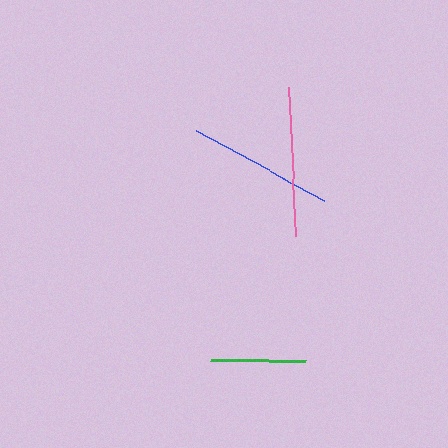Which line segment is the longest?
The pink line is the longest at approximately 149 pixels.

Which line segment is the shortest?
The green line is the shortest at approximately 95 pixels.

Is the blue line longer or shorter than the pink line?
The pink line is longer than the blue line.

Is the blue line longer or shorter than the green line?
The blue line is longer than the green line.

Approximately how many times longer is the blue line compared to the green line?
The blue line is approximately 1.5 times the length of the green line.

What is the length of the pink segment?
The pink segment is approximately 149 pixels long.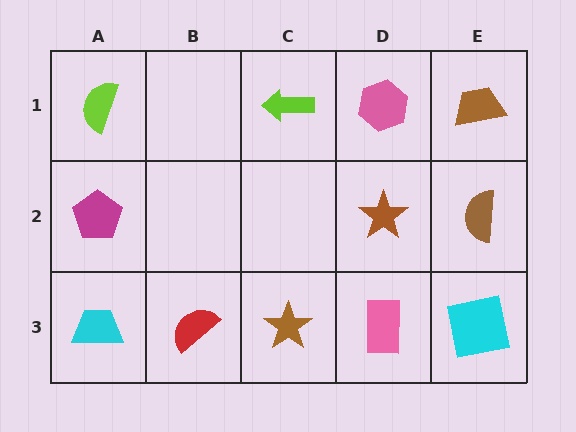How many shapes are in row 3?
5 shapes.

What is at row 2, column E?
A brown semicircle.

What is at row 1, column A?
A lime semicircle.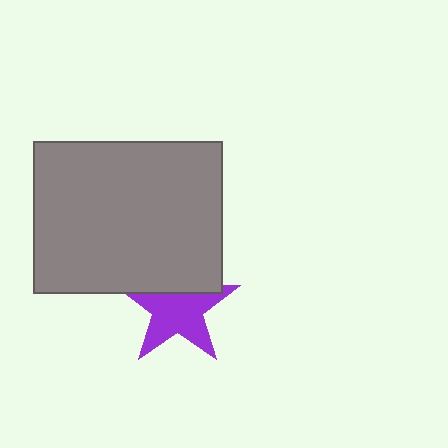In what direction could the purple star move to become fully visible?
The purple star could move down. That would shift it out from behind the gray rectangle entirely.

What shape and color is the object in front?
The object in front is a gray rectangle.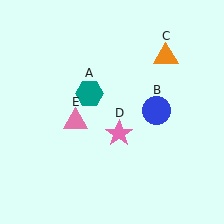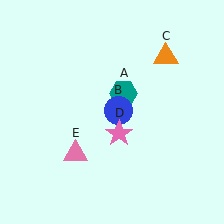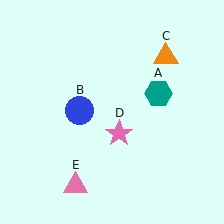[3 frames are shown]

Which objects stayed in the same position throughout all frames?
Orange triangle (object C) and pink star (object D) remained stationary.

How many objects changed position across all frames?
3 objects changed position: teal hexagon (object A), blue circle (object B), pink triangle (object E).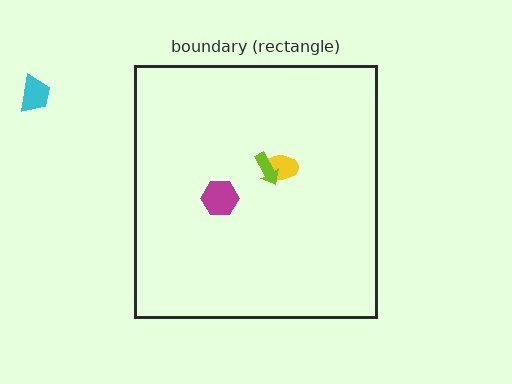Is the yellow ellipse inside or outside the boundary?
Inside.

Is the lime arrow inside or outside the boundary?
Inside.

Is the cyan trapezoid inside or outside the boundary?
Outside.